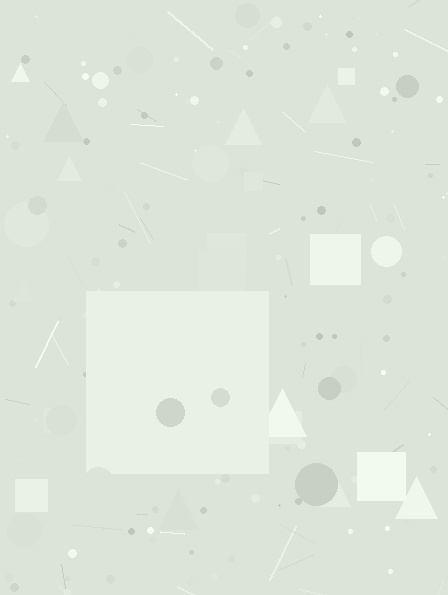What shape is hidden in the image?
A square is hidden in the image.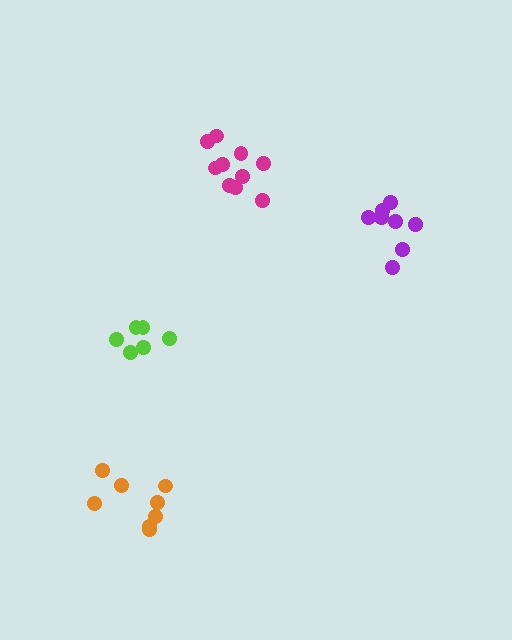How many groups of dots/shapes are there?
There are 4 groups.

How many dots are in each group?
Group 1: 10 dots, Group 2: 8 dots, Group 3: 8 dots, Group 4: 6 dots (32 total).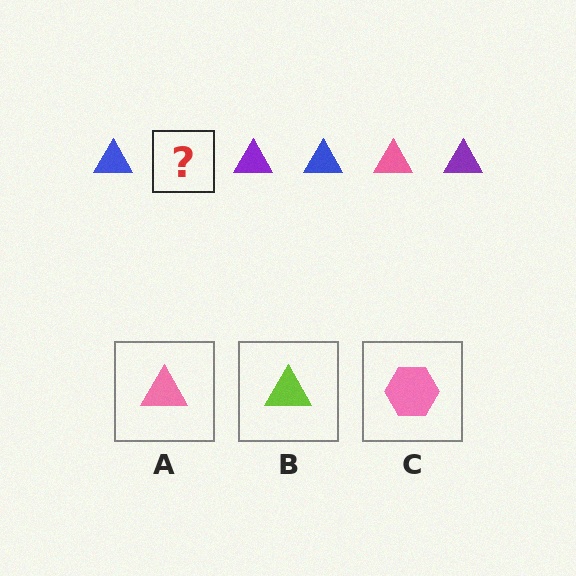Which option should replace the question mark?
Option A.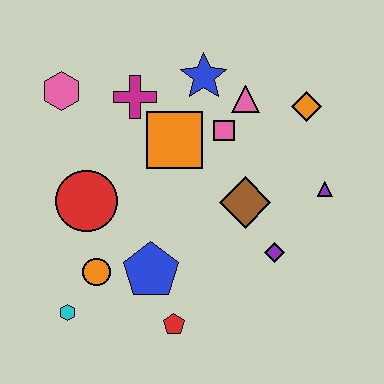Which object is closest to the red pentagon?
The blue pentagon is closest to the red pentagon.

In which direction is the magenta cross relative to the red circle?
The magenta cross is above the red circle.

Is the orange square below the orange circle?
No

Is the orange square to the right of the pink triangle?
No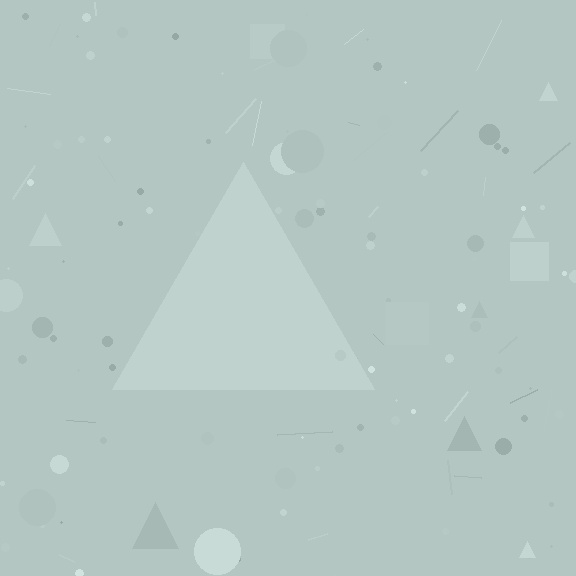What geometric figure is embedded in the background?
A triangle is embedded in the background.